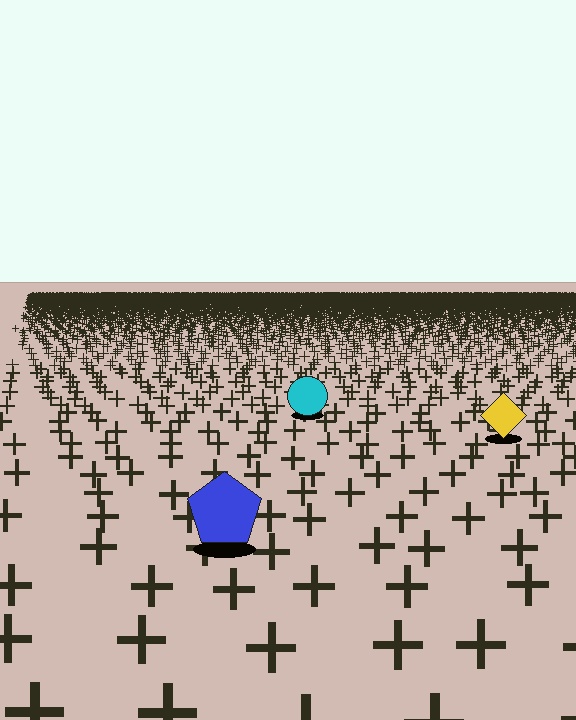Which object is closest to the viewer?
The blue pentagon is closest. The texture marks near it are larger and more spread out.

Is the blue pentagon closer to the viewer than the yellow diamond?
Yes. The blue pentagon is closer — you can tell from the texture gradient: the ground texture is coarser near it.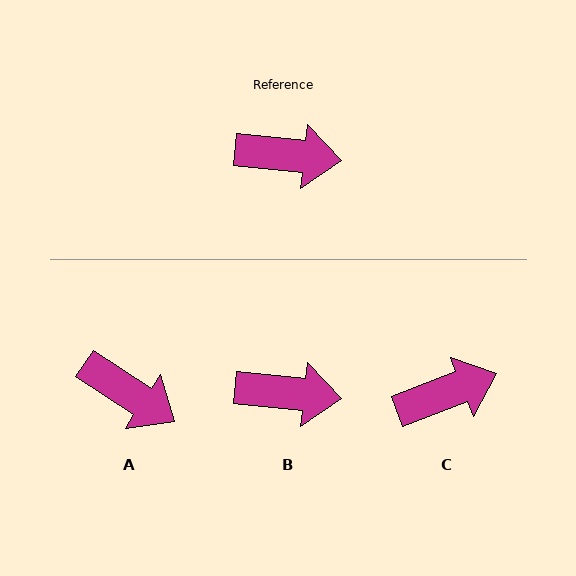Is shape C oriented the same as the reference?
No, it is off by about 27 degrees.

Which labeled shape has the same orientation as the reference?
B.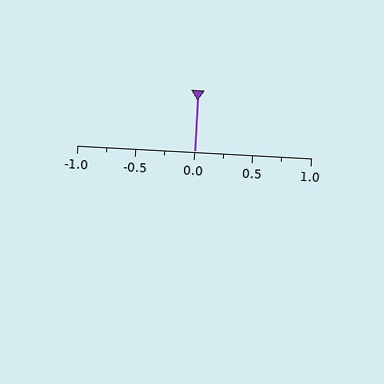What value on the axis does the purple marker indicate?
The marker indicates approximately 0.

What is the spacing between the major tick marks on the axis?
The major ticks are spaced 0.5 apart.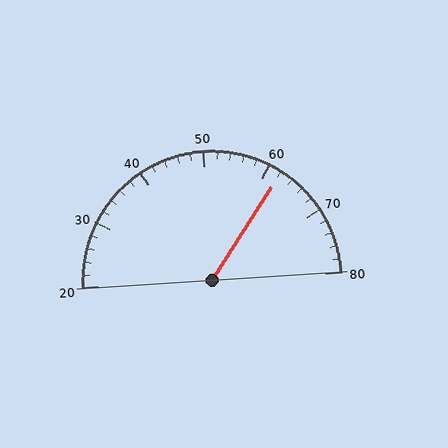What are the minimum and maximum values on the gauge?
The gauge ranges from 20 to 80.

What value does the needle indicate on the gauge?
The needle indicates approximately 62.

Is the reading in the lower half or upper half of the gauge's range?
The reading is in the upper half of the range (20 to 80).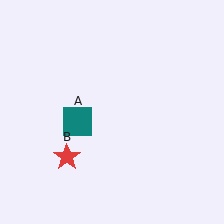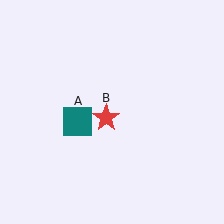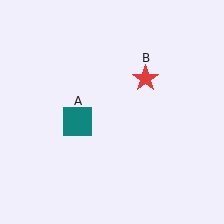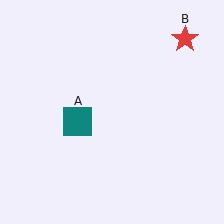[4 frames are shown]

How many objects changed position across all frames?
1 object changed position: red star (object B).